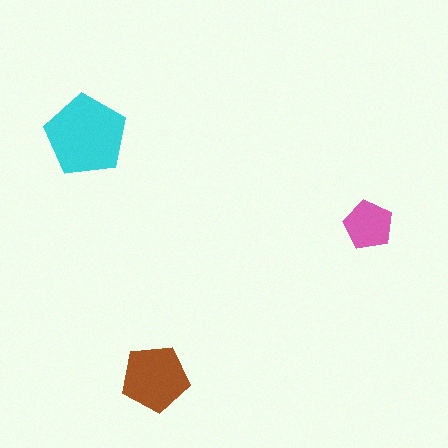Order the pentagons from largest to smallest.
the cyan one, the brown one, the pink one.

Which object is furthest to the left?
The cyan pentagon is leftmost.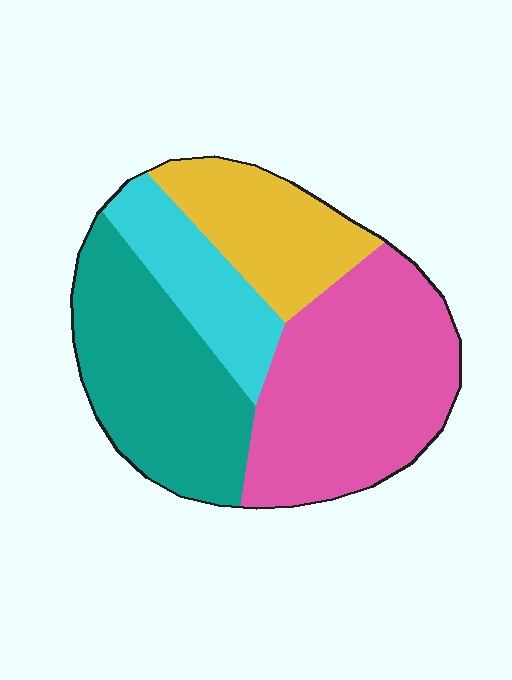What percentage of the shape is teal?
Teal covers 30% of the shape.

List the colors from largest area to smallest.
From largest to smallest: pink, teal, yellow, cyan.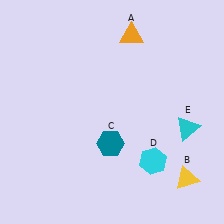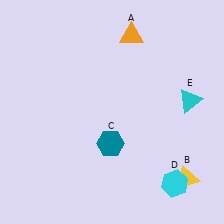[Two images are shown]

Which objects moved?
The objects that moved are: the cyan hexagon (D), the cyan triangle (E).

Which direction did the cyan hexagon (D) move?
The cyan hexagon (D) moved down.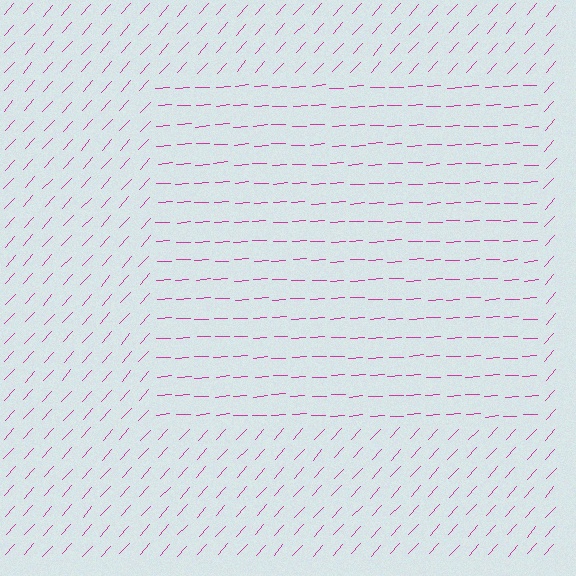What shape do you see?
I see a rectangle.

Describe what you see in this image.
The image is filled with small magenta line segments. A rectangle region in the image has lines oriented differently from the surrounding lines, creating a visible texture boundary.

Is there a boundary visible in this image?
Yes, there is a texture boundary formed by a change in line orientation.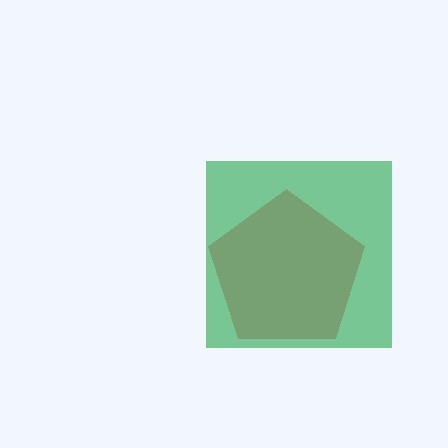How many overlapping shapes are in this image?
There are 2 overlapping shapes in the image.